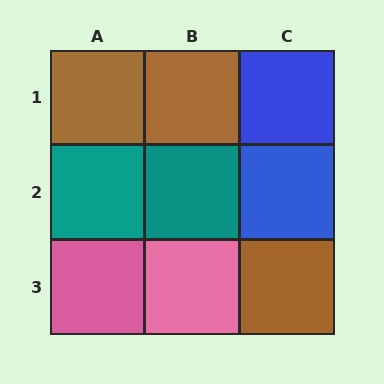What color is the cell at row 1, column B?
Brown.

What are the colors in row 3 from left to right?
Pink, pink, brown.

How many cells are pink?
2 cells are pink.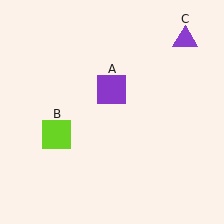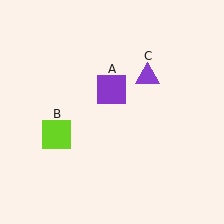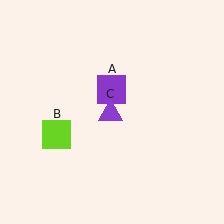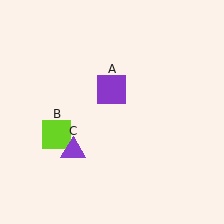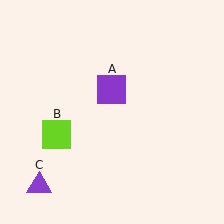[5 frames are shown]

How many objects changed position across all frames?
1 object changed position: purple triangle (object C).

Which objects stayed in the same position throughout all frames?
Purple square (object A) and lime square (object B) remained stationary.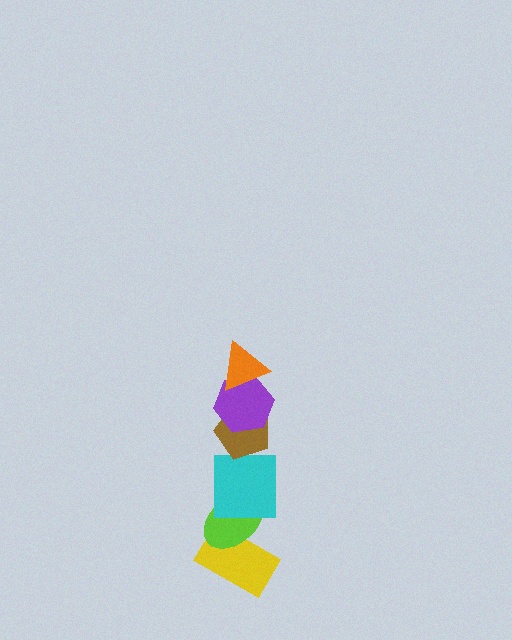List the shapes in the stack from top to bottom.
From top to bottom: the orange triangle, the purple hexagon, the brown pentagon, the cyan square, the lime ellipse, the yellow rectangle.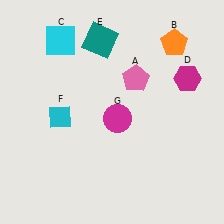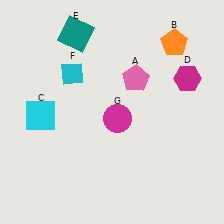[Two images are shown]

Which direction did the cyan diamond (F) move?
The cyan diamond (F) moved up.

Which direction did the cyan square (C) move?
The cyan square (C) moved down.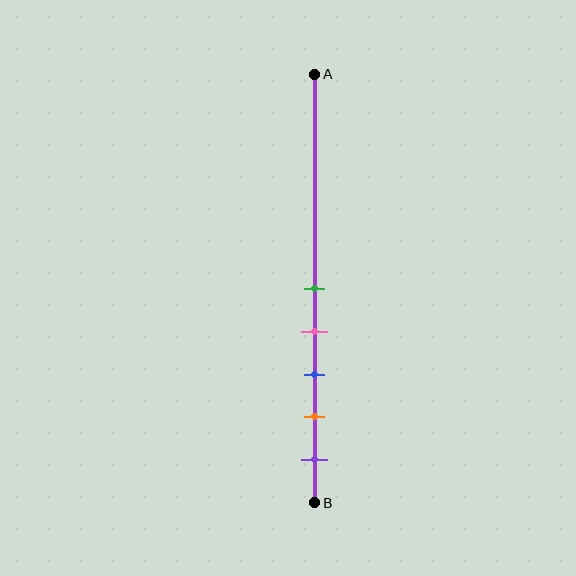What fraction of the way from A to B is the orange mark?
The orange mark is approximately 80% (0.8) of the way from A to B.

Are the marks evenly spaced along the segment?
Yes, the marks are approximately evenly spaced.